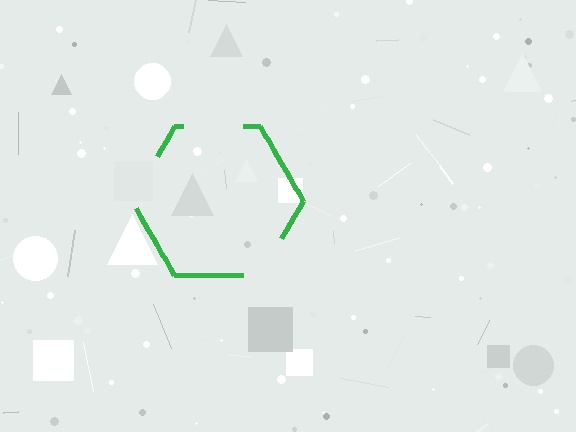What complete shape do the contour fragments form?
The contour fragments form a hexagon.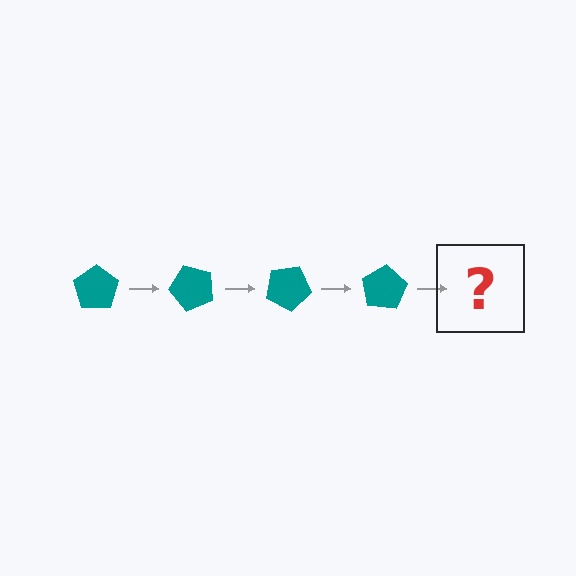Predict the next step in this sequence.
The next step is a teal pentagon rotated 200 degrees.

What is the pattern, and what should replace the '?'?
The pattern is that the pentagon rotates 50 degrees each step. The '?' should be a teal pentagon rotated 200 degrees.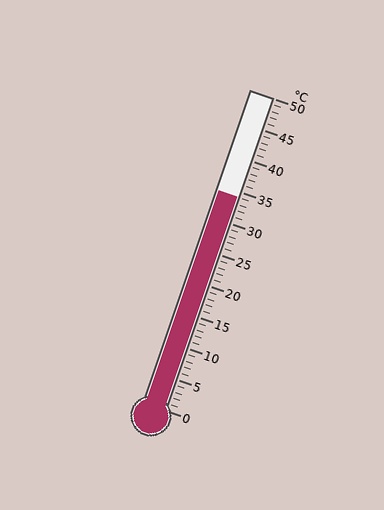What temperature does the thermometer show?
The thermometer shows approximately 34°C.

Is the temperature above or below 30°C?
The temperature is above 30°C.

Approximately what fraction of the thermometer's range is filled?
The thermometer is filled to approximately 70% of its range.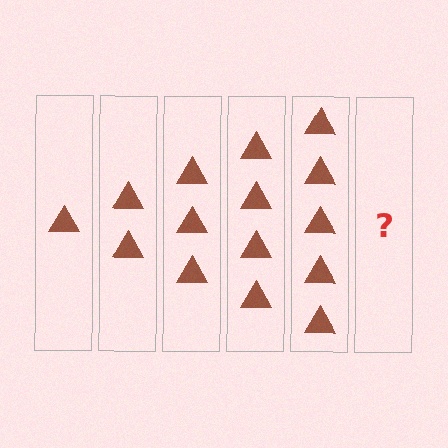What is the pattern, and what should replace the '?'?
The pattern is that each step adds one more triangle. The '?' should be 6 triangles.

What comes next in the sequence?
The next element should be 6 triangles.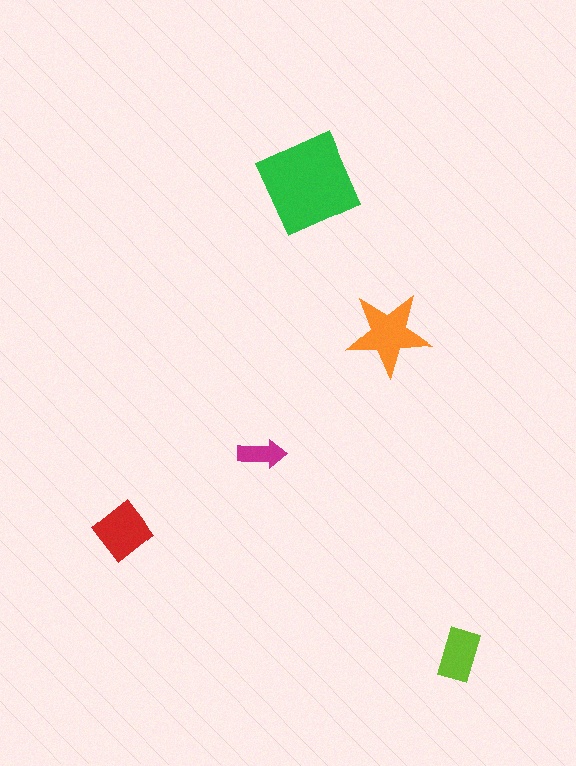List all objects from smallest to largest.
The magenta arrow, the lime rectangle, the red diamond, the orange star, the green diamond.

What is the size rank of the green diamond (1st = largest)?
1st.